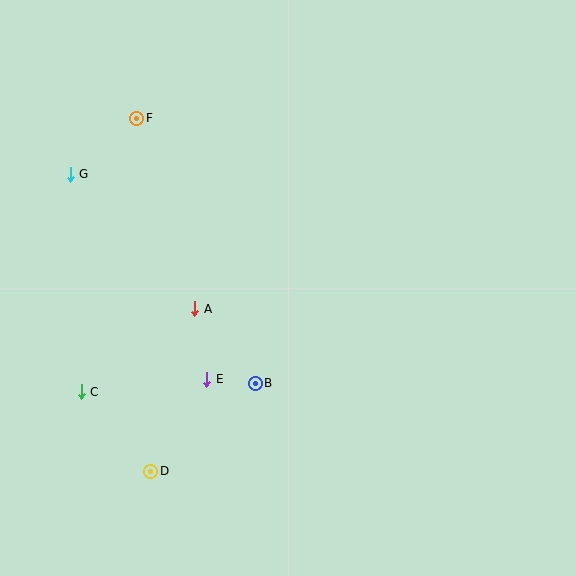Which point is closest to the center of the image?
Point A at (195, 309) is closest to the center.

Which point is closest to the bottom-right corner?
Point B is closest to the bottom-right corner.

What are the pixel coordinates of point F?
Point F is at (137, 118).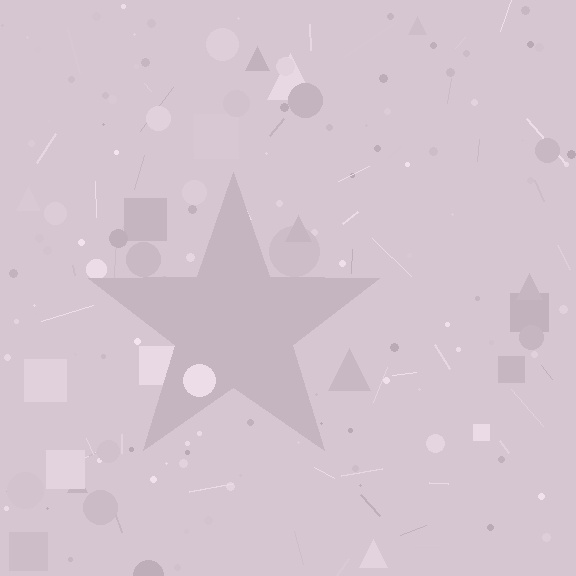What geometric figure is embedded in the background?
A star is embedded in the background.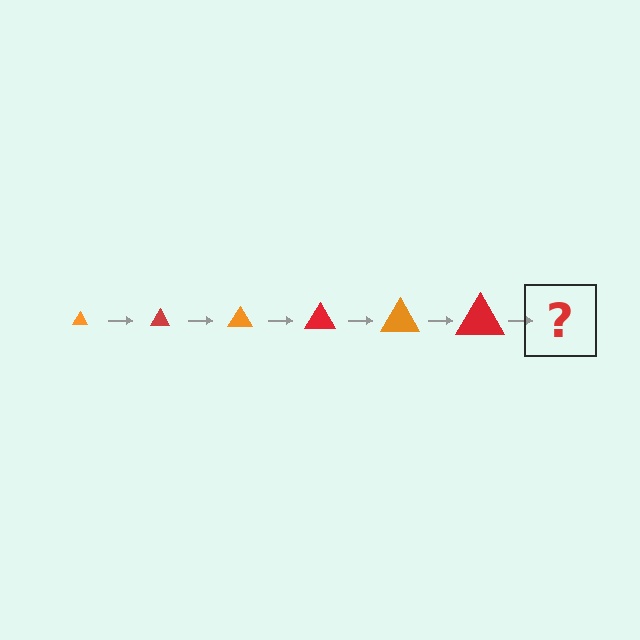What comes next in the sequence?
The next element should be an orange triangle, larger than the previous one.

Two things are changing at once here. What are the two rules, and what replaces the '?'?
The two rules are that the triangle grows larger each step and the color cycles through orange and red. The '?' should be an orange triangle, larger than the previous one.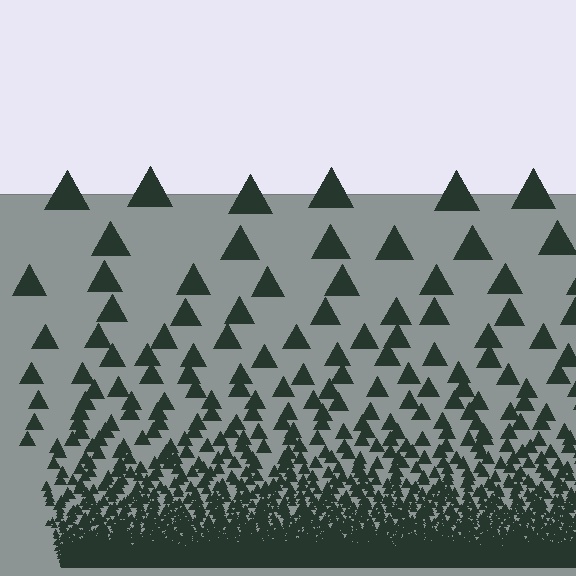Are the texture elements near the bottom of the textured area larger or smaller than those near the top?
Smaller. The gradient is inverted — elements near the bottom are smaller and denser.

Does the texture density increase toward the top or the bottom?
Density increases toward the bottom.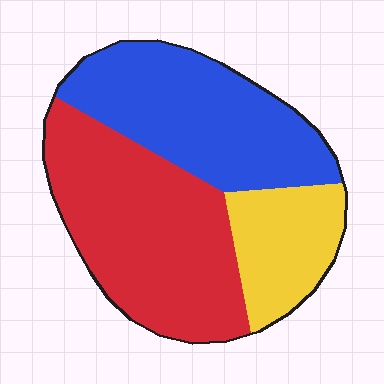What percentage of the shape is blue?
Blue covers 37% of the shape.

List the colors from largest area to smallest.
From largest to smallest: red, blue, yellow.